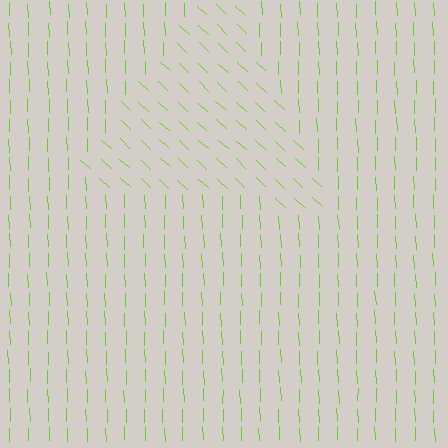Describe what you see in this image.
The image is filled with small lime line segments. A triangle region in the image has lines oriented differently from the surrounding lines, creating a visible texture boundary.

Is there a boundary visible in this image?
Yes, there is a texture boundary formed by a change in line orientation.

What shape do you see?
I see a triangle.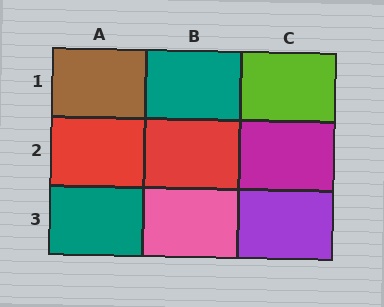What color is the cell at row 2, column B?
Red.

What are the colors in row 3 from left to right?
Teal, pink, purple.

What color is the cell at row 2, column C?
Magenta.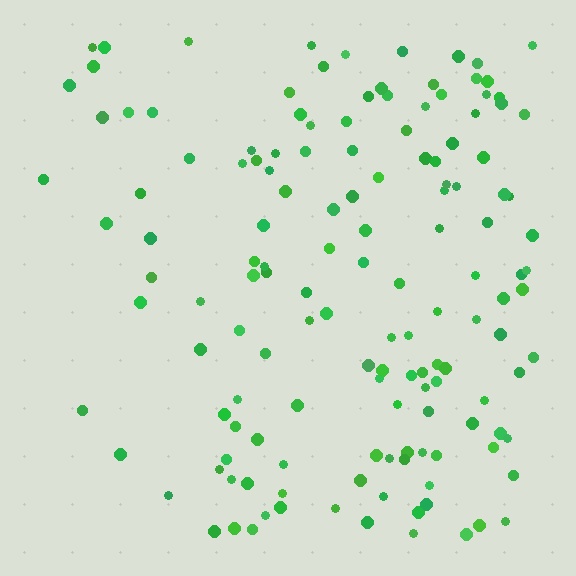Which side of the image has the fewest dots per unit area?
The left.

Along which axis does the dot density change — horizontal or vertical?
Horizontal.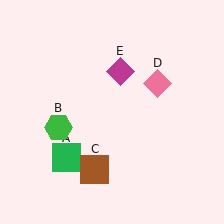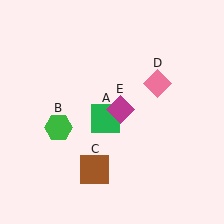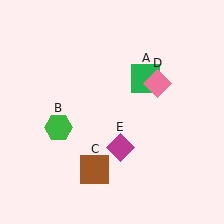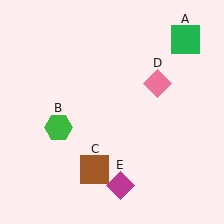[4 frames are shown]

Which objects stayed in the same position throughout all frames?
Green hexagon (object B) and brown square (object C) and pink diamond (object D) remained stationary.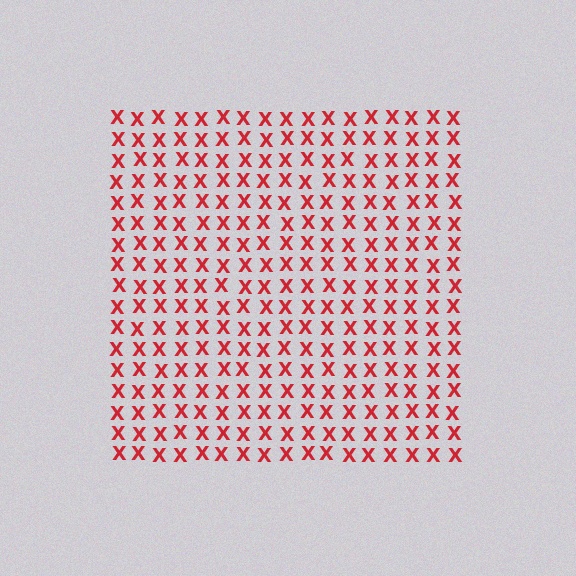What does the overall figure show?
The overall figure shows a square.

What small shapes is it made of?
It is made of small letter X's.